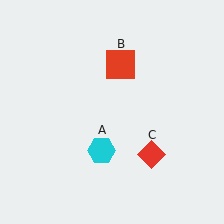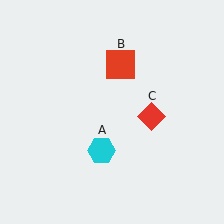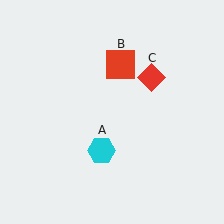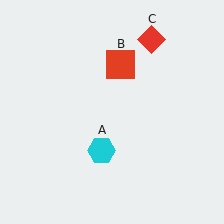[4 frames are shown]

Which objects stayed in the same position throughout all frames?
Cyan hexagon (object A) and red square (object B) remained stationary.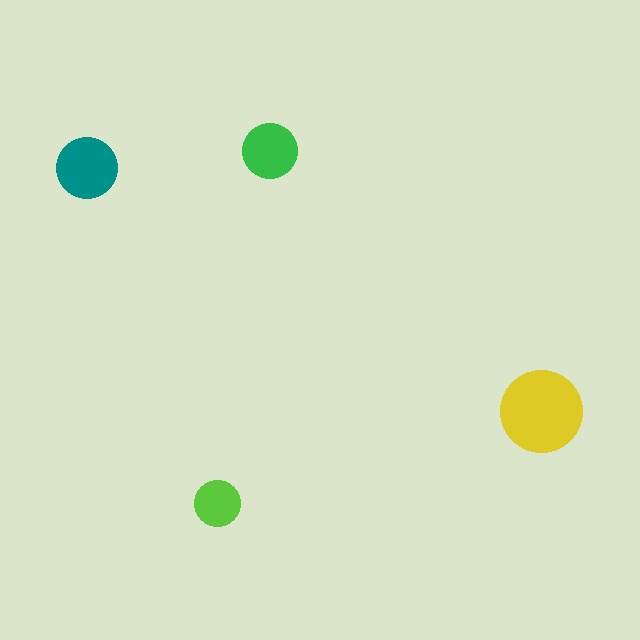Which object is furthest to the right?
The yellow circle is rightmost.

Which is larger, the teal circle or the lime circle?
The teal one.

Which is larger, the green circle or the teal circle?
The teal one.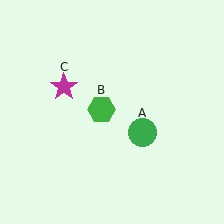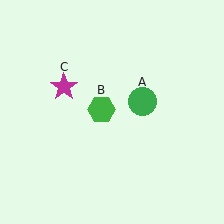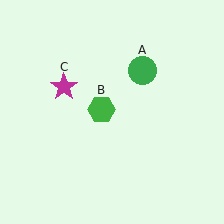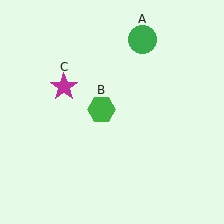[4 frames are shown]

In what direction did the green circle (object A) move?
The green circle (object A) moved up.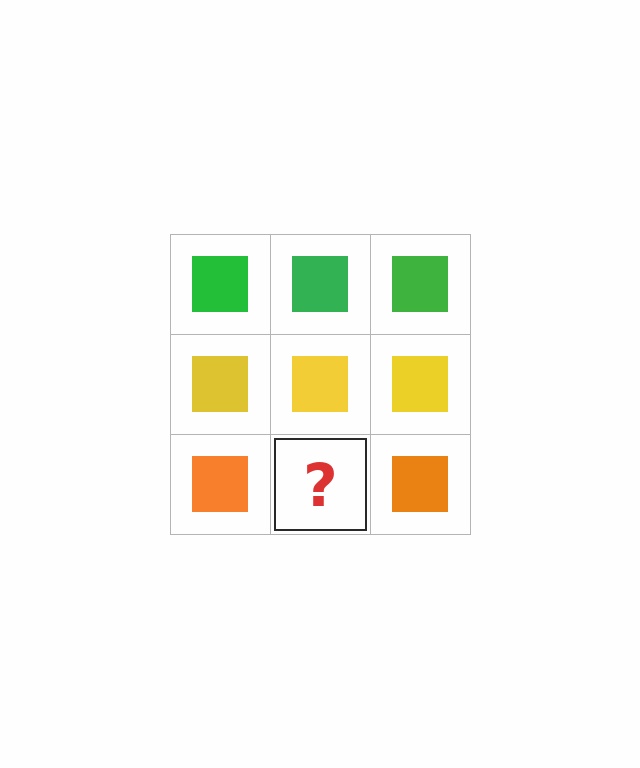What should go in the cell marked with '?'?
The missing cell should contain an orange square.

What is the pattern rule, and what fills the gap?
The rule is that each row has a consistent color. The gap should be filled with an orange square.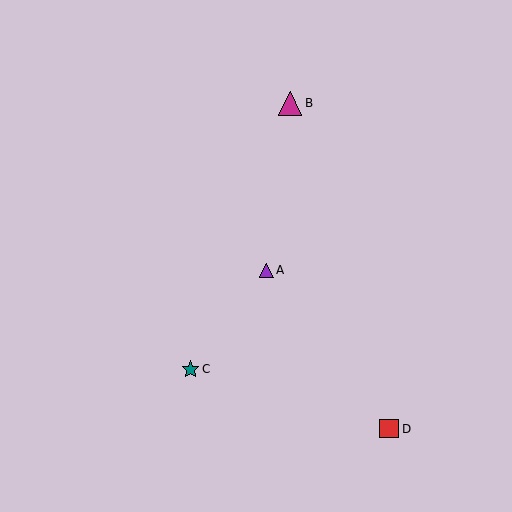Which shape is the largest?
The magenta triangle (labeled B) is the largest.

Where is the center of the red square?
The center of the red square is at (389, 429).